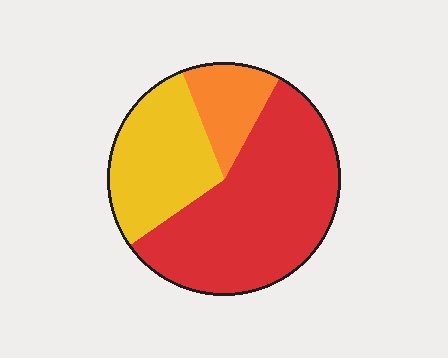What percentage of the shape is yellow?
Yellow takes up about one quarter (1/4) of the shape.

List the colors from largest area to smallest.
From largest to smallest: red, yellow, orange.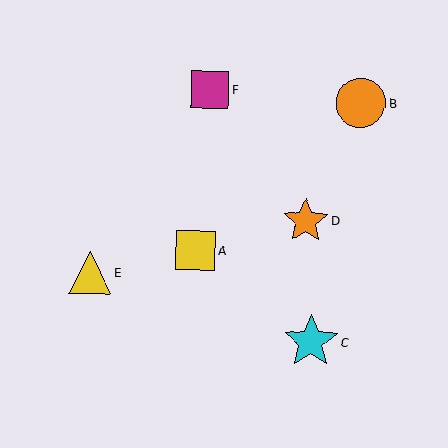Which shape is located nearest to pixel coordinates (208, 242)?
The yellow square (labeled A) at (195, 251) is nearest to that location.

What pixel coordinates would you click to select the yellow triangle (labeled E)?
Click at (90, 273) to select the yellow triangle E.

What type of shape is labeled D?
Shape D is an orange star.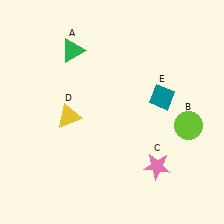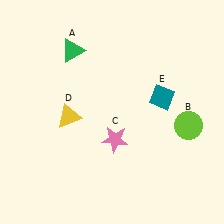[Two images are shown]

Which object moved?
The pink star (C) moved left.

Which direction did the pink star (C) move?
The pink star (C) moved left.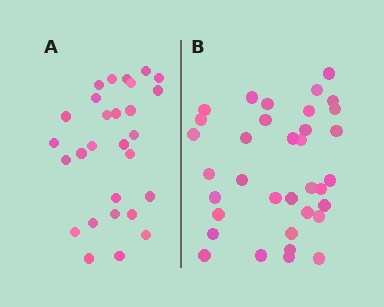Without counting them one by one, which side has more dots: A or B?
Region B (the right region) has more dots.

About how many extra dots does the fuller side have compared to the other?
Region B has roughly 8 or so more dots than region A.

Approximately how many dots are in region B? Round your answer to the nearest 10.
About 40 dots. (The exact count is 35, which rounds to 40.)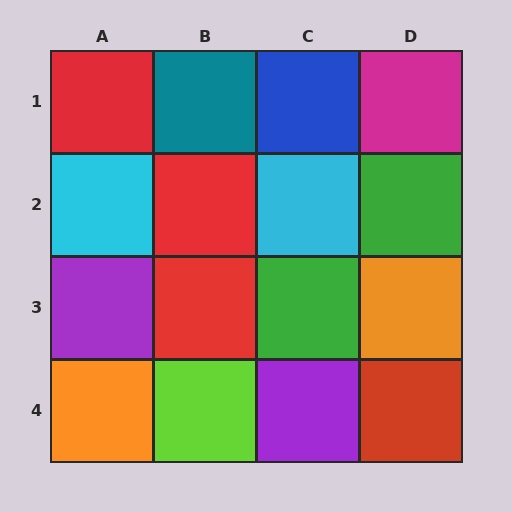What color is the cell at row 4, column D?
Red.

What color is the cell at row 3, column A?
Purple.